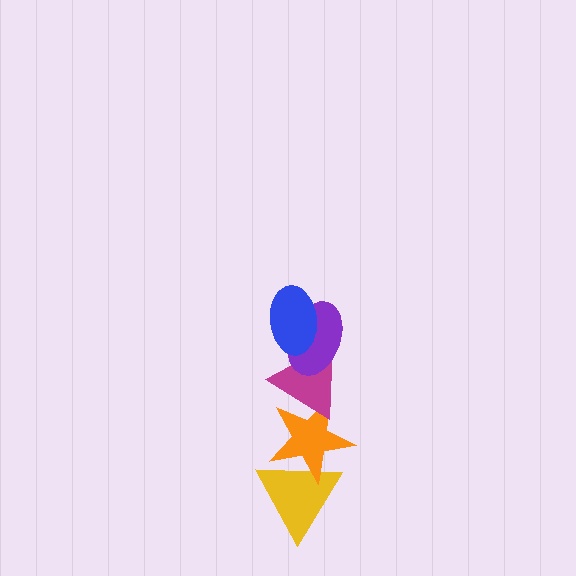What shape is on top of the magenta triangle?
The purple ellipse is on top of the magenta triangle.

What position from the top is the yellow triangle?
The yellow triangle is 5th from the top.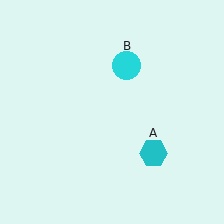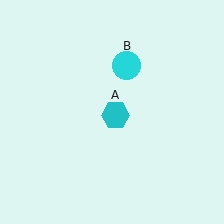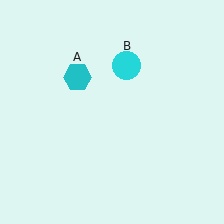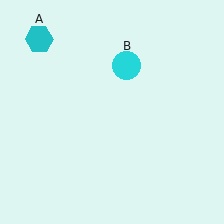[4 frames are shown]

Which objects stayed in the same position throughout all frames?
Cyan circle (object B) remained stationary.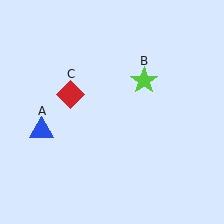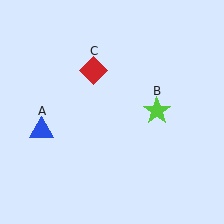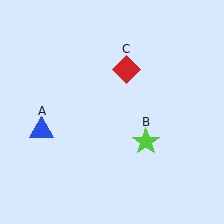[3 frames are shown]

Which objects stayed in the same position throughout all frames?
Blue triangle (object A) remained stationary.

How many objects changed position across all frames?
2 objects changed position: lime star (object B), red diamond (object C).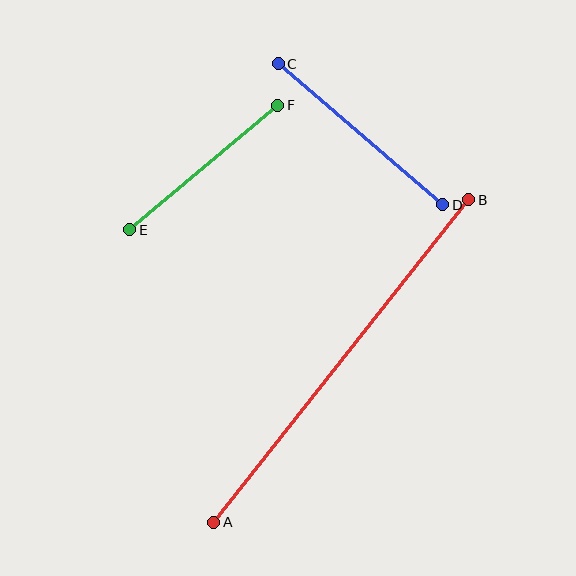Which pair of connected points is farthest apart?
Points A and B are farthest apart.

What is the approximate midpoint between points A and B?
The midpoint is at approximately (341, 361) pixels.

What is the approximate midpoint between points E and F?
The midpoint is at approximately (204, 168) pixels.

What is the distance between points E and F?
The distance is approximately 193 pixels.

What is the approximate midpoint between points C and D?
The midpoint is at approximately (361, 134) pixels.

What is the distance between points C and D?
The distance is approximately 217 pixels.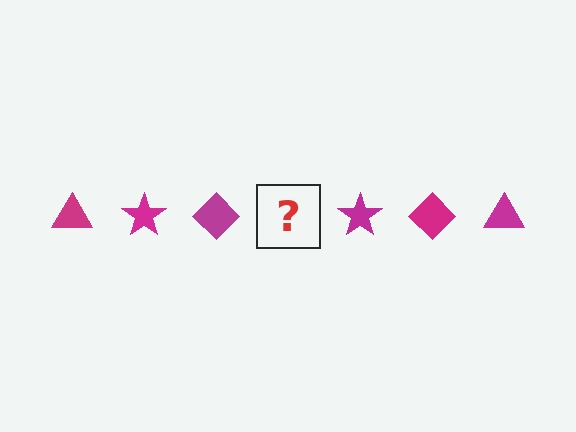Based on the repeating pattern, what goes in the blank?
The blank should be a magenta triangle.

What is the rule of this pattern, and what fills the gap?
The rule is that the pattern cycles through triangle, star, diamond shapes in magenta. The gap should be filled with a magenta triangle.